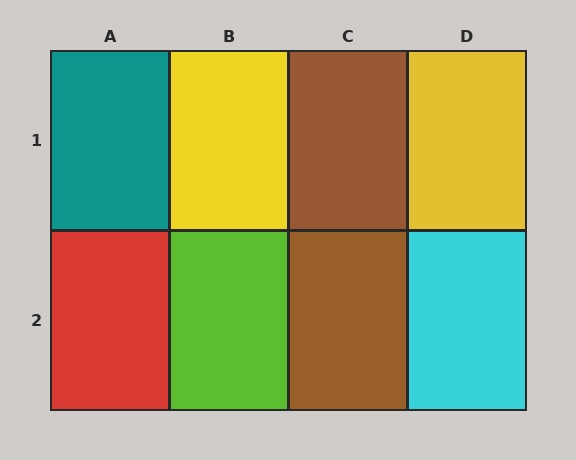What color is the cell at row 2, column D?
Cyan.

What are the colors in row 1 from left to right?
Teal, yellow, brown, yellow.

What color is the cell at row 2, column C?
Brown.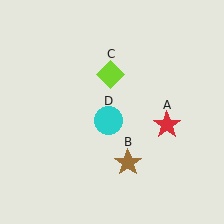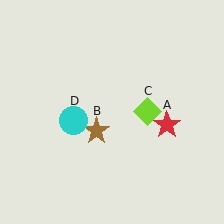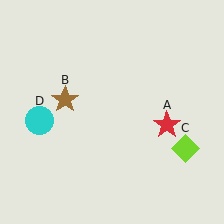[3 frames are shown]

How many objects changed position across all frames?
3 objects changed position: brown star (object B), lime diamond (object C), cyan circle (object D).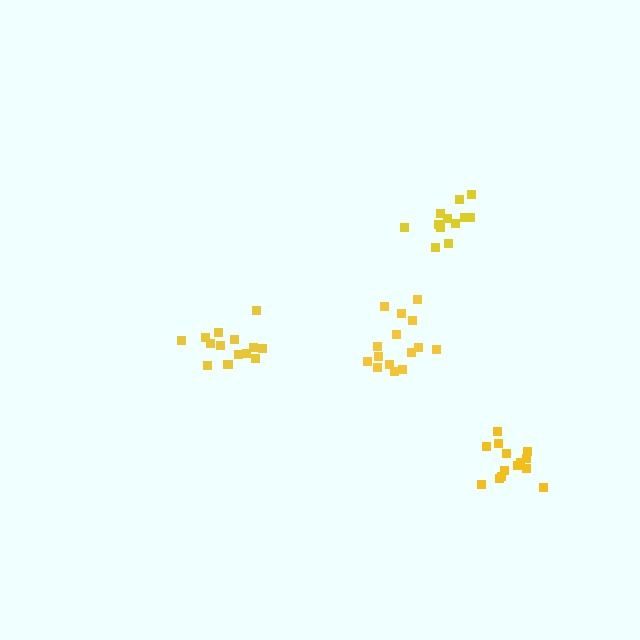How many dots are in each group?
Group 1: 12 dots, Group 2: 15 dots, Group 3: 14 dots, Group 4: 15 dots (56 total).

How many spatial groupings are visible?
There are 4 spatial groupings.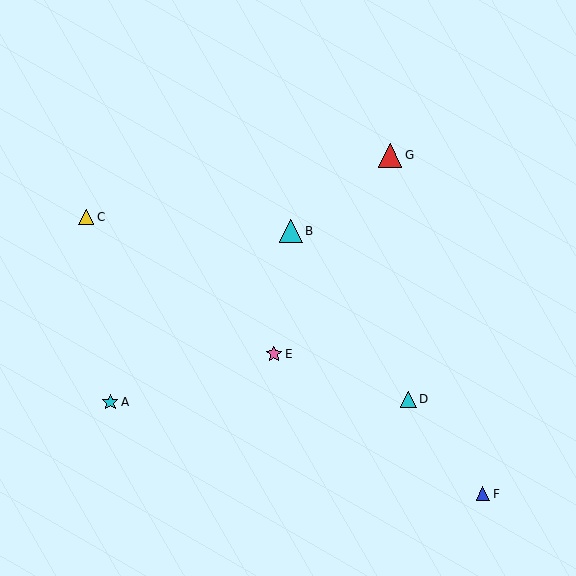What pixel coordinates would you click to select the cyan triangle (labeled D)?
Click at (408, 399) to select the cyan triangle D.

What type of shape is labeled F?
Shape F is a blue triangle.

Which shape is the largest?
The red triangle (labeled G) is the largest.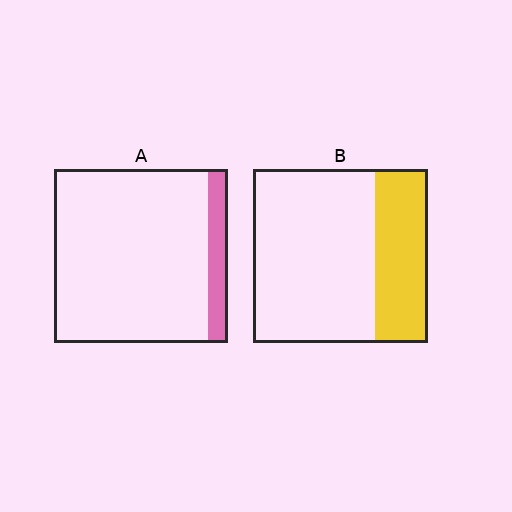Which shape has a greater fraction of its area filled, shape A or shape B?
Shape B.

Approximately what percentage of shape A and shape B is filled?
A is approximately 10% and B is approximately 30%.